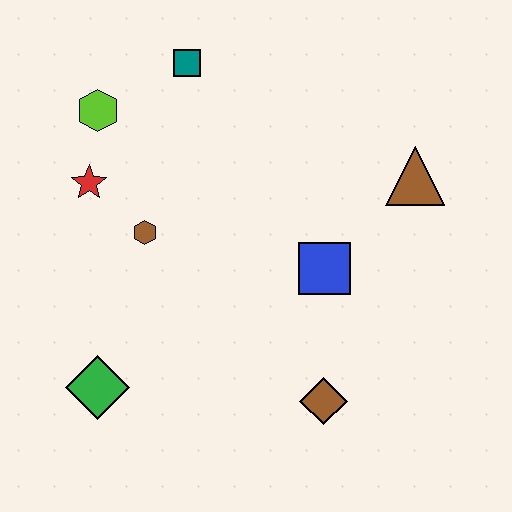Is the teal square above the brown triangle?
Yes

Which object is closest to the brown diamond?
The blue square is closest to the brown diamond.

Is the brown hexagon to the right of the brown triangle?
No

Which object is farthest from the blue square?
The lime hexagon is farthest from the blue square.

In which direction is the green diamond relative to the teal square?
The green diamond is below the teal square.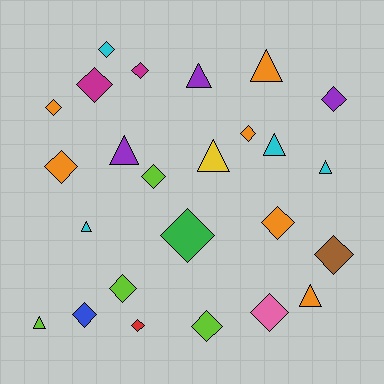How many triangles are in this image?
There are 9 triangles.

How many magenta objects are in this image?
There are 2 magenta objects.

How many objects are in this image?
There are 25 objects.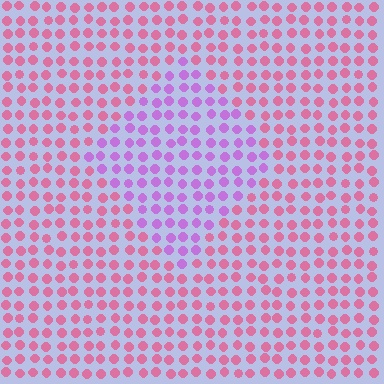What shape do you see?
I see a diamond.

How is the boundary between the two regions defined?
The boundary is defined purely by a slight shift in hue (about 46 degrees). Spacing, size, and orientation are identical on both sides.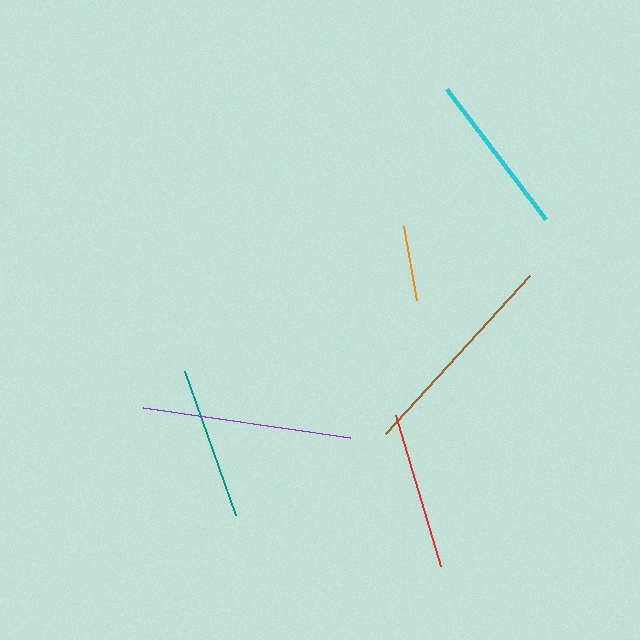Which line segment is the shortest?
The orange line is the shortest at approximately 75 pixels.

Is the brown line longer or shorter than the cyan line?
The brown line is longer than the cyan line.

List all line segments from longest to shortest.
From longest to shortest: brown, purple, cyan, red, teal, orange.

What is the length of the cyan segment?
The cyan segment is approximately 163 pixels long.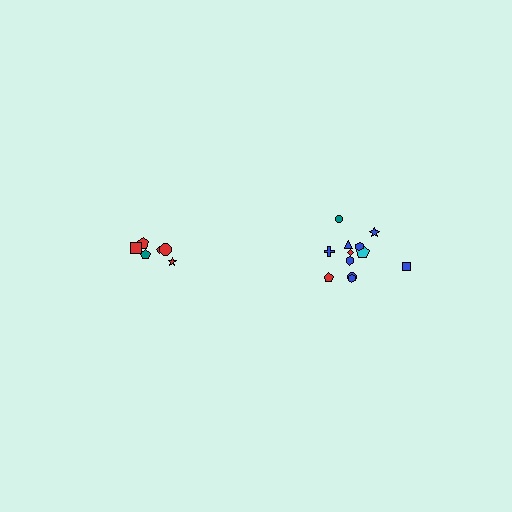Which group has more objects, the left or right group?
The right group.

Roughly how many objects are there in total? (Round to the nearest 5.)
Roughly 20 objects in total.